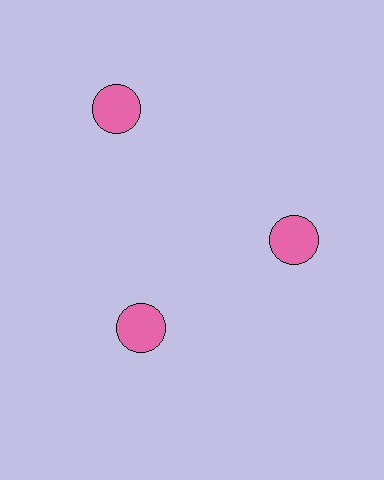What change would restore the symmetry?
The symmetry would be restored by moving it inward, back onto the ring so that all 3 circles sit at equal angles and equal distance from the center.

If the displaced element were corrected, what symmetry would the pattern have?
It would have 3-fold rotational symmetry — the pattern would map onto itself every 120 degrees.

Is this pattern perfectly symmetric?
No. The 3 pink circles are arranged in a ring, but one element near the 11 o'clock position is pushed outward from the center, breaking the 3-fold rotational symmetry.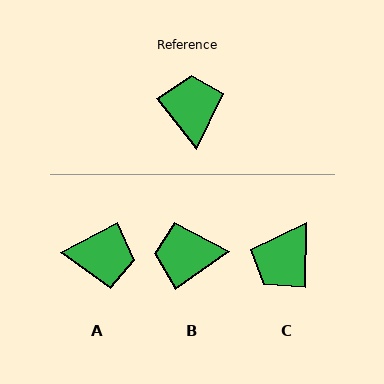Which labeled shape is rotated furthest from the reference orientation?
C, about 141 degrees away.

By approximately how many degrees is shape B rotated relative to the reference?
Approximately 87 degrees counter-clockwise.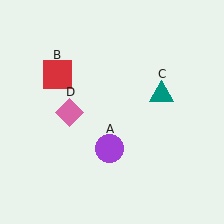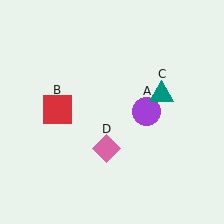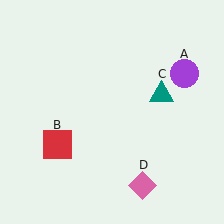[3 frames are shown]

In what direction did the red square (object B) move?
The red square (object B) moved down.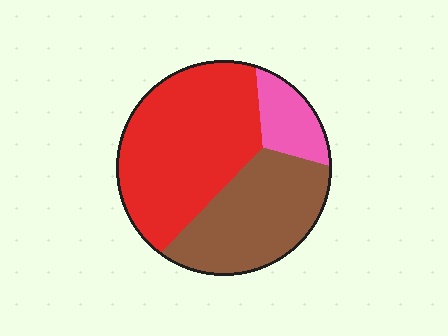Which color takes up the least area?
Pink, at roughly 15%.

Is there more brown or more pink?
Brown.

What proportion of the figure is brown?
Brown covers about 35% of the figure.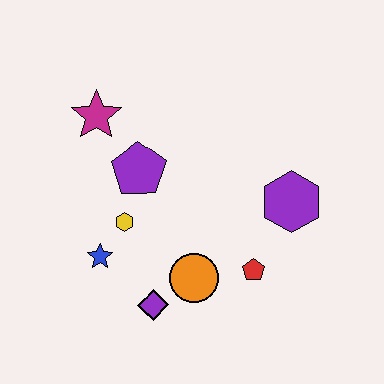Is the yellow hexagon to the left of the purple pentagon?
Yes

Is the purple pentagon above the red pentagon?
Yes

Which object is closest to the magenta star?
The purple pentagon is closest to the magenta star.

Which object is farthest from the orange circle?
The magenta star is farthest from the orange circle.